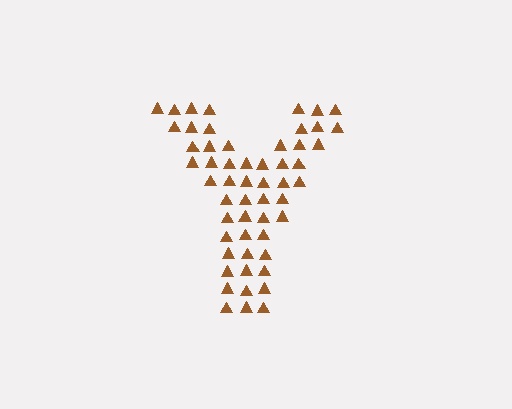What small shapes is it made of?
It is made of small triangles.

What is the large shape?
The large shape is the letter Y.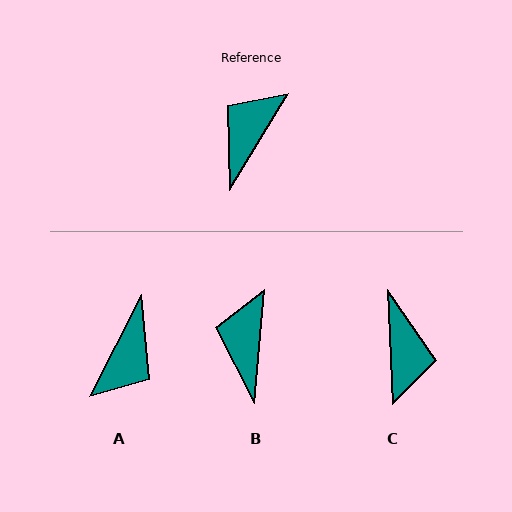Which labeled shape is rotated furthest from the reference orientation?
A, about 176 degrees away.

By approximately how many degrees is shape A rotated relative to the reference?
Approximately 176 degrees clockwise.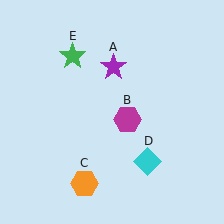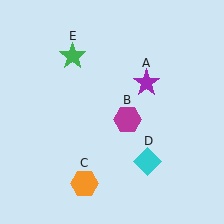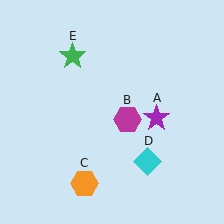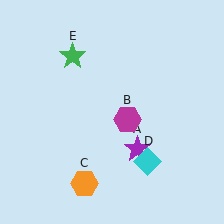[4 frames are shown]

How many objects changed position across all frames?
1 object changed position: purple star (object A).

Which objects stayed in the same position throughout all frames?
Magenta hexagon (object B) and orange hexagon (object C) and cyan diamond (object D) and green star (object E) remained stationary.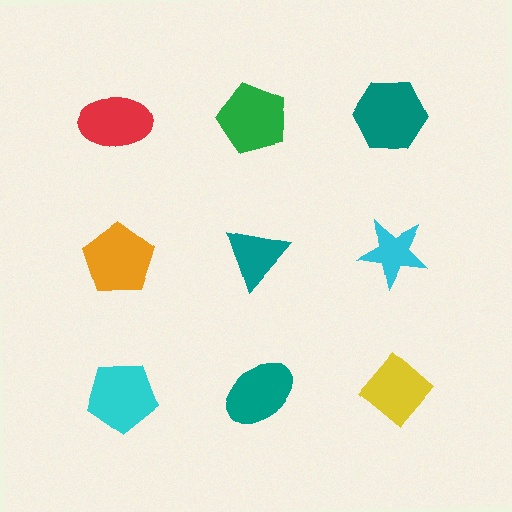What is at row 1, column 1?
A red ellipse.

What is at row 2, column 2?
A teal triangle.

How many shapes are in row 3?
3 shapes.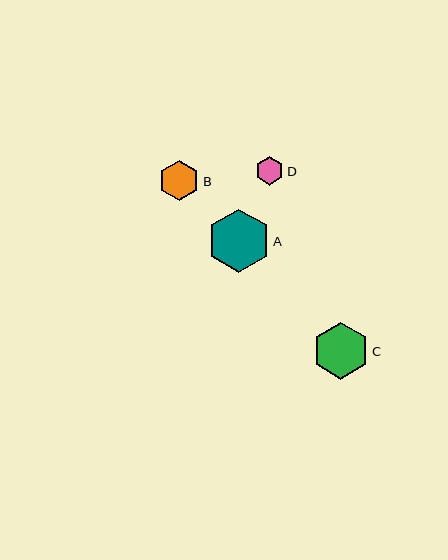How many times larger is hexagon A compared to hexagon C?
Hexagon A is approximately 1.1 times the size of hexagon C.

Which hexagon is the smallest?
Hexagon D is the smallest with a size of approximately 28 pixels.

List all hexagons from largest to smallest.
From largest to smallest: A, C, B, D.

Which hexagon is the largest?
Hexagon A is the largest with a size of approximately 64 pixels.